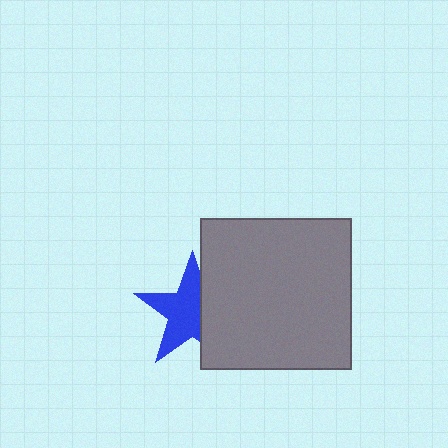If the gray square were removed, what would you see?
You would see the complete blue star.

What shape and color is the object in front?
The object in front is a gray square.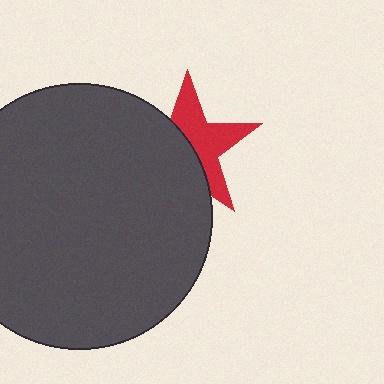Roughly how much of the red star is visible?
About half of it is visible (roughly 50%).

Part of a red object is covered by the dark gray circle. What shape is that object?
It is a star.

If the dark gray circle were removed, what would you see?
You would see the complete red star.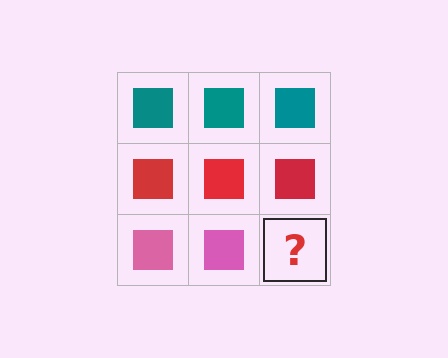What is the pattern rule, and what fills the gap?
The rule is that each row has a consistent color. The gap should be filled with a pink square.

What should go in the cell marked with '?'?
The missing cell should contain a pink square.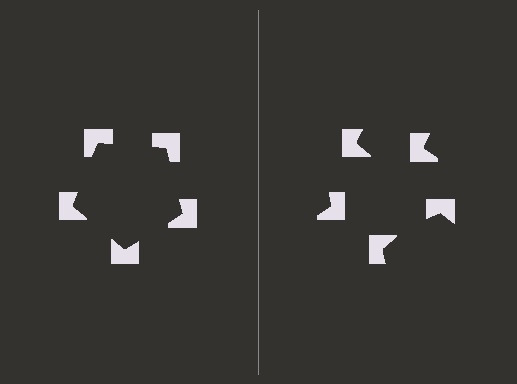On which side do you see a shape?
An illusory pentagon appears on the left side. On the right side the wedge cuts are rotated, so no coherent shape forms.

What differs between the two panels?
The notched squares are positioned identically on both sides; only the wedge orientations differ. On the left they align to a pentagon; on the right they are misaligned.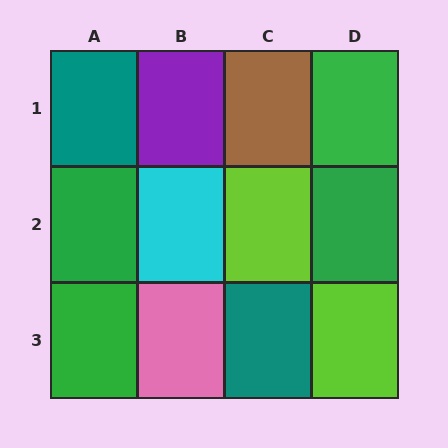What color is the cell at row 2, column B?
Cyan.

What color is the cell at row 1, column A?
Teal.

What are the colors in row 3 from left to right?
Green, pink, teal, lime.